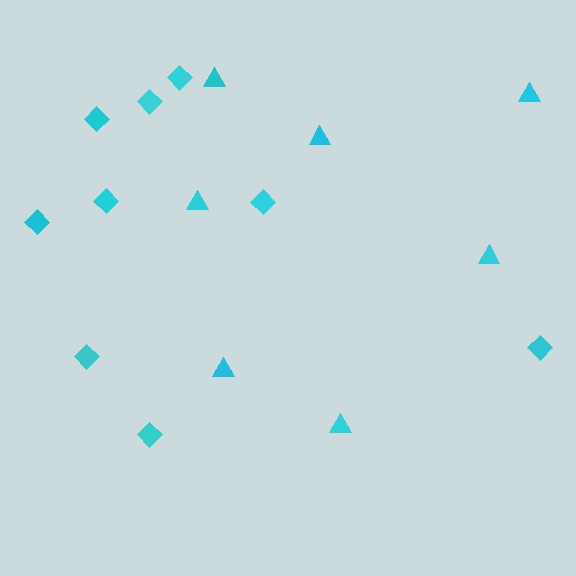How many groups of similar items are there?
There are 2 groups: one group of triangles (7) and one group of diamonds (9).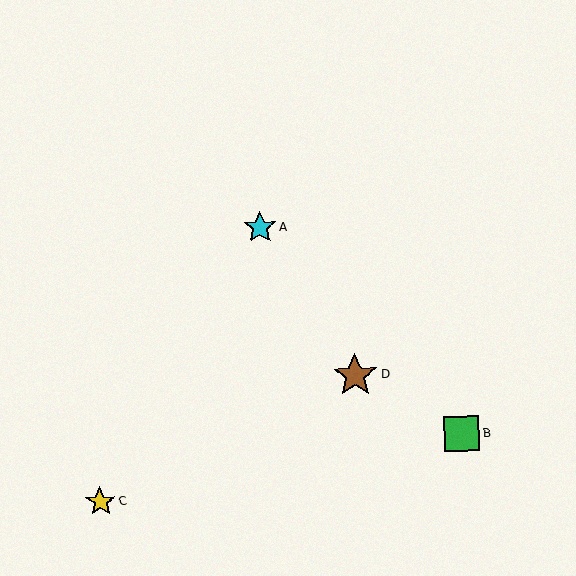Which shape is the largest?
The brown star (labeled D) is the largest.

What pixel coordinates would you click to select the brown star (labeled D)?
Click at (355, 375) to select the brown star D.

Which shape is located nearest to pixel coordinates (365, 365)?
The brown star (labeled D) at (355, 375) is nearest to that location.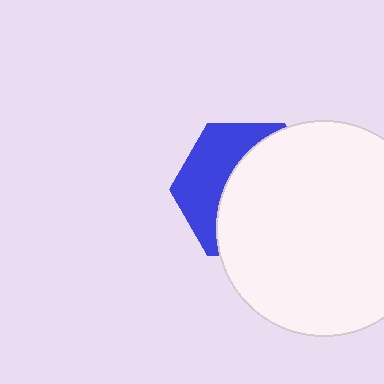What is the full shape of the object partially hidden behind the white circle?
The partially hidden object is a blue hexagon.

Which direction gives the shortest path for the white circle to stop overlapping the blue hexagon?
Moving right gives the shortest separation.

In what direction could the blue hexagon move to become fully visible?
The blue hexagon could move left. That would shift it out from behind the white circle entirely.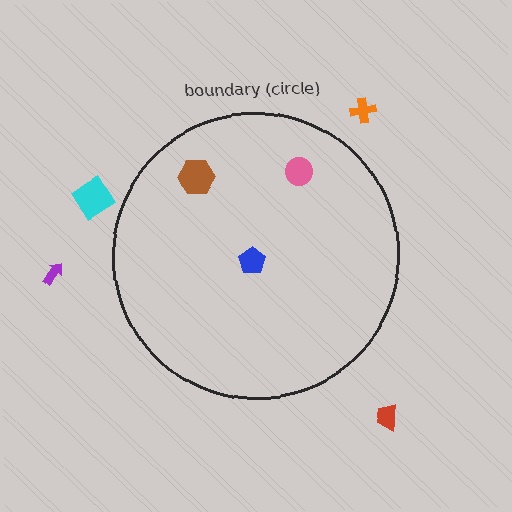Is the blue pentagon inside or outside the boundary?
Inside.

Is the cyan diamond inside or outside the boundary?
Outside.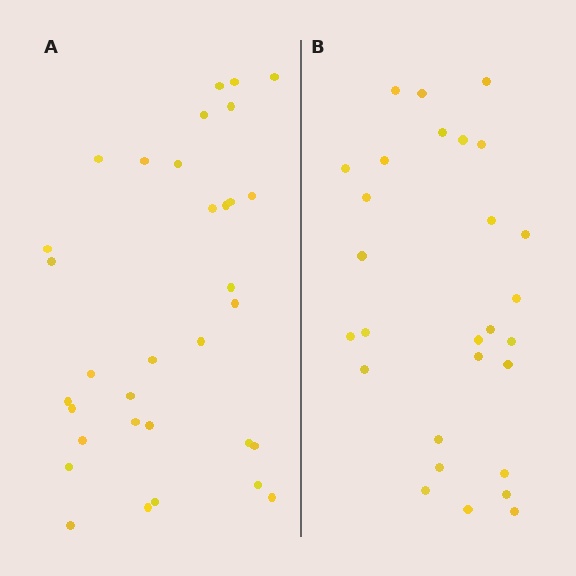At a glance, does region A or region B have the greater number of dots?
Region A (the left region) has more dots.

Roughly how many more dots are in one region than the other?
Region A has about 5 more dots than region B.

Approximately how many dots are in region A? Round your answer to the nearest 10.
About 30 dots. (The exact count is 33, which rounds to 30.)